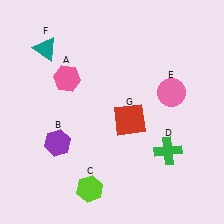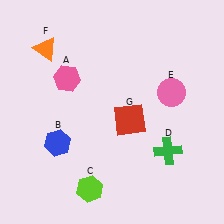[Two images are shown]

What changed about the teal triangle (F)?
In Image 1, F is teal. In Image 2, it changed to orange.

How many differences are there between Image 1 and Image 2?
There are 2 differences between the two images.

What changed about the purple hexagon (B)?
In Image 1, B is purple. In Image 2, it changed to blue.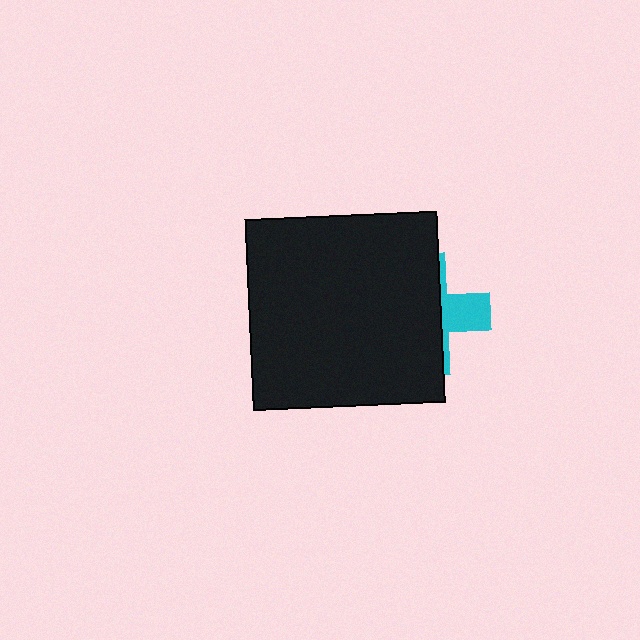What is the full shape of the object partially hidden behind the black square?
The partially hidden object is a cyan cross.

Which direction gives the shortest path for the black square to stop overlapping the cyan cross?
Moving left gives the shortest separation.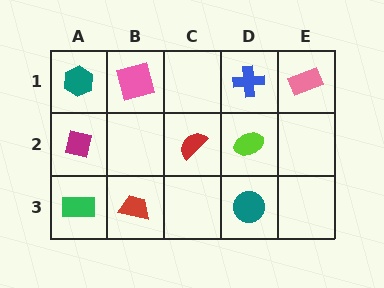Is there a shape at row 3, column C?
No, that cell is empty.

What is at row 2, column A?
A magenta square.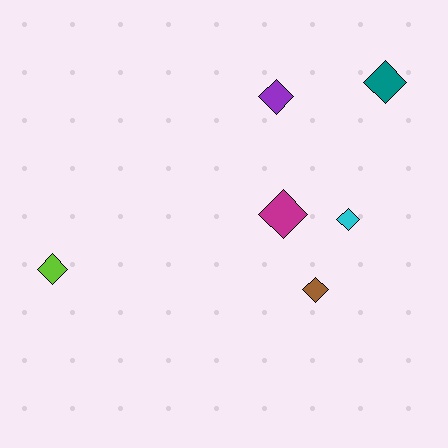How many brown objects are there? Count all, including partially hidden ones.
There is 1 brown object.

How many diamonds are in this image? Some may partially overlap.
There are 6 diamonds.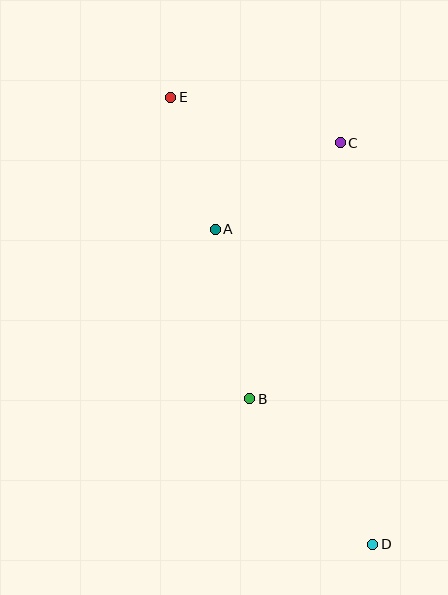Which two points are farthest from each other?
Points D and E are farthest from each other.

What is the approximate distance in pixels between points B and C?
The distance between B and C is approximately 271 pixels.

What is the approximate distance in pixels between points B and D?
The distance between B and D is approximately 190 pixels.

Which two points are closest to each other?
Points A and E are closest to each other.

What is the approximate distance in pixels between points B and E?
The distance between B and E is approximately 312 pixels.